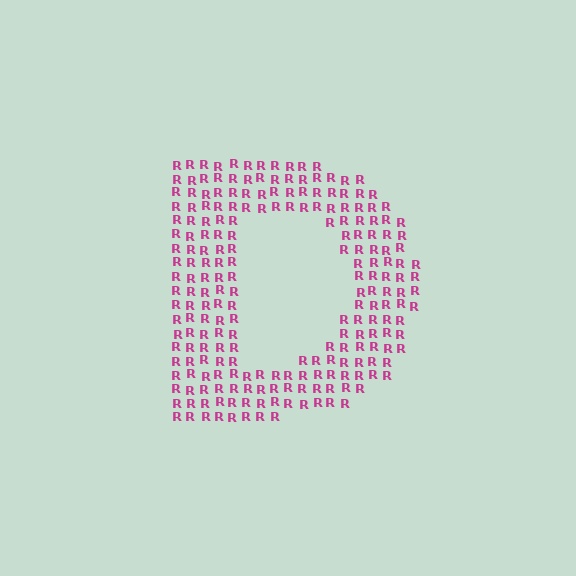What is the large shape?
The large shape is the letter D.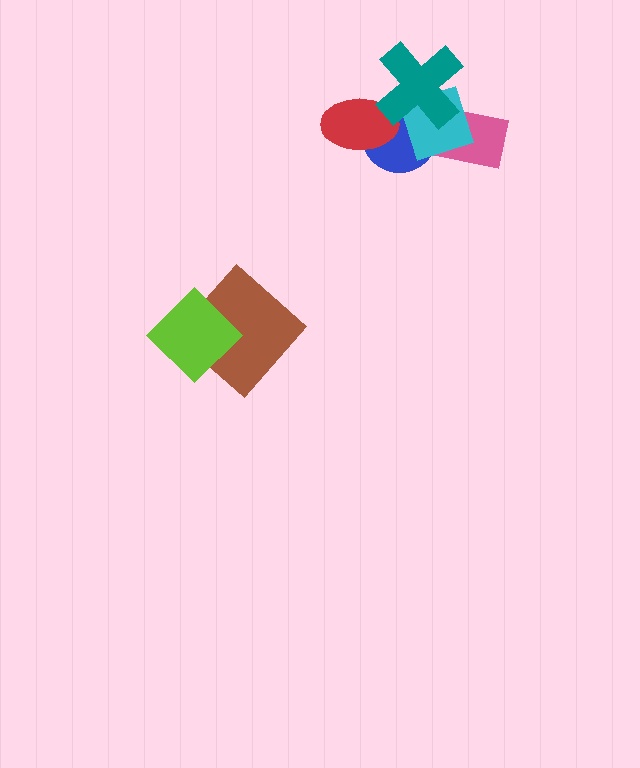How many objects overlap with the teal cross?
4 objects overlap with the teal cross.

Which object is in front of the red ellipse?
The teal cross is in front of the red ellipse.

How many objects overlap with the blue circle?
4 objects overlap with the blue circle.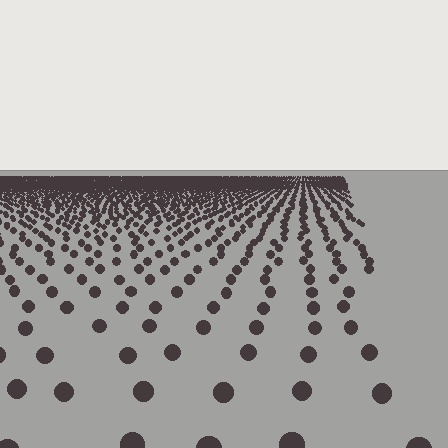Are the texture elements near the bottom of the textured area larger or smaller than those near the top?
Larger. Near the bottom, elements are closer to the viewer and appear at a bigger on-screen size.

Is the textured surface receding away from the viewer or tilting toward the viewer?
The surface is receding away from the viewer. Texture elements get smaller and denser toward the top.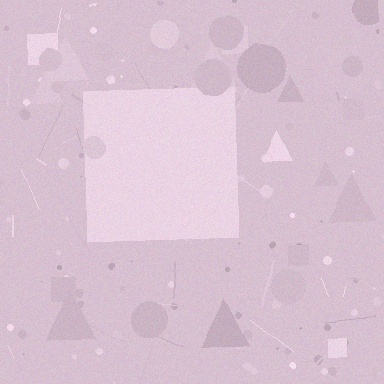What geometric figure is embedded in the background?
A square is embedded in the background.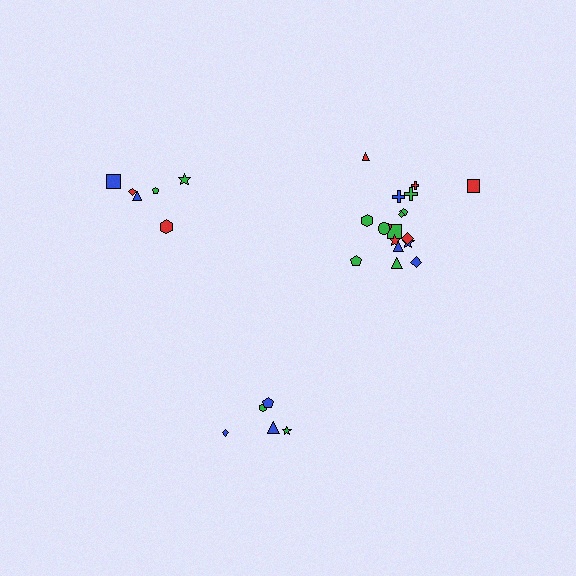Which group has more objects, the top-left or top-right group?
The top-right group.